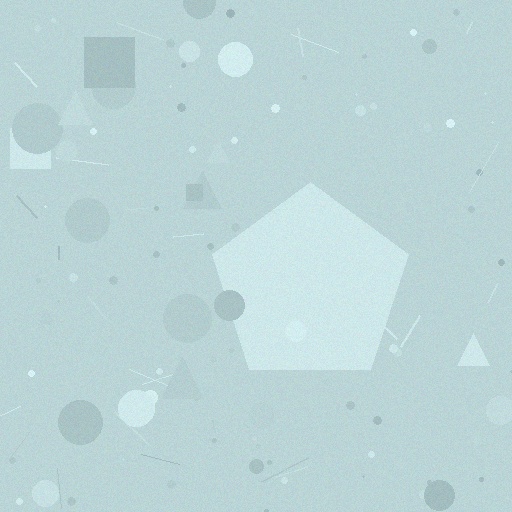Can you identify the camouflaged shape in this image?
The camouflaged shape is a pentagon.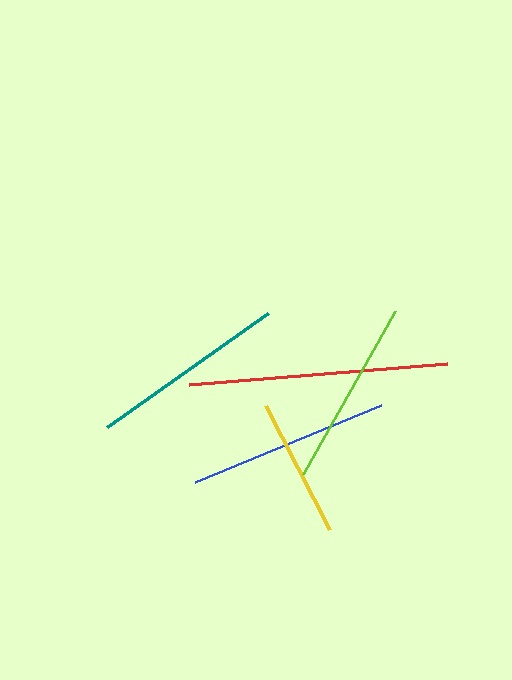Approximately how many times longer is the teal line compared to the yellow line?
The teal line is approximately 1.4 times the length of the yellow line.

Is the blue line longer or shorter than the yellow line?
The blue line is longer than the yellow line.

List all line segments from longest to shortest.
From longest to shortest: red, blue, teal, lime, yellow.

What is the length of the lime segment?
The lime segment is approximately 187 pixels long.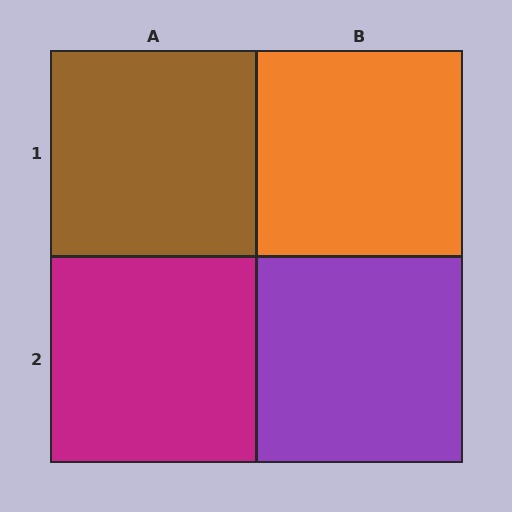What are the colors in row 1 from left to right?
Brown, orange.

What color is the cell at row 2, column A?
Magenta.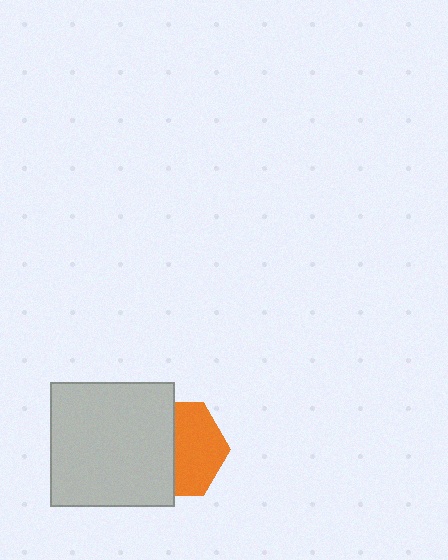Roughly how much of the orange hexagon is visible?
About half of it is visible (roughly 52%).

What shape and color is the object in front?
The object in front is a light gray square.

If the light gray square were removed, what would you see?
You would see the complete orange hexagon.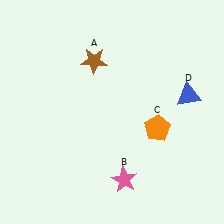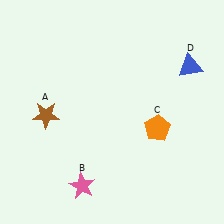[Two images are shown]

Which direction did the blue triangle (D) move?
The blue triangle (D) moved up.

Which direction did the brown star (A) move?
The brown star (A) moved down.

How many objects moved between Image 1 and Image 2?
3 objects moved between the two images.